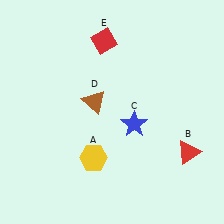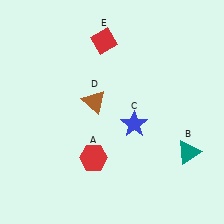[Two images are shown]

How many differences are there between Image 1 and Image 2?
There are 2 differences between the two images.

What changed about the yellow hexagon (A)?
In Image 1, A is yellow. In Image 2, it changed to red.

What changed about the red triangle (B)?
In Image 1, B is red. In Image 2, it changed to teal.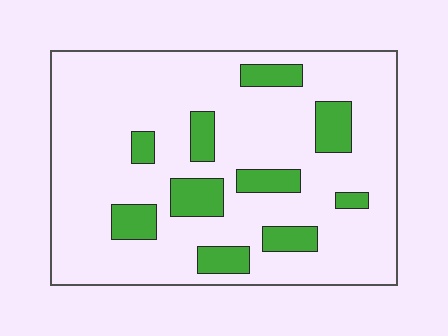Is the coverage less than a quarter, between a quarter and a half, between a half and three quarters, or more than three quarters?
Less than a quarter.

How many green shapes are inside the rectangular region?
10.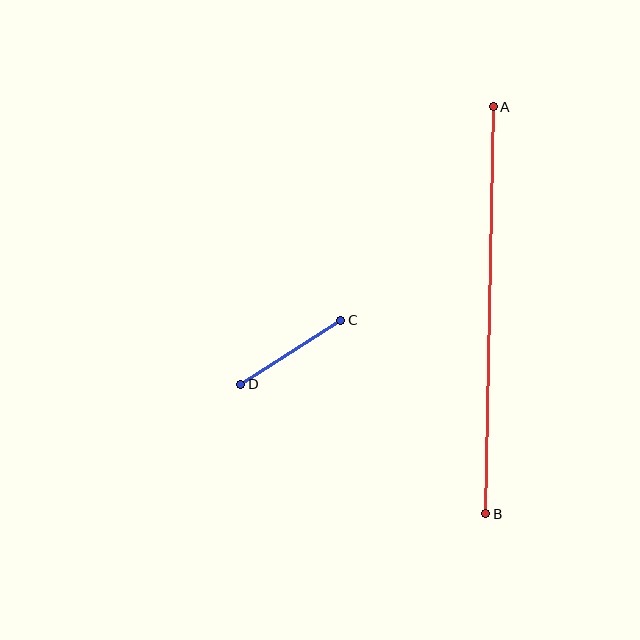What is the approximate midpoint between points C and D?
The midpoint is at approximately (291, 352) pixels.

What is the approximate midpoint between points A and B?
The midpoint is at approximately (489, 310) pixels.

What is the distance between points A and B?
The distance is approximately 407 pixels.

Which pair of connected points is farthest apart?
Points A and B are farthest apart.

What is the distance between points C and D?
The distance is approximately 119 pixels.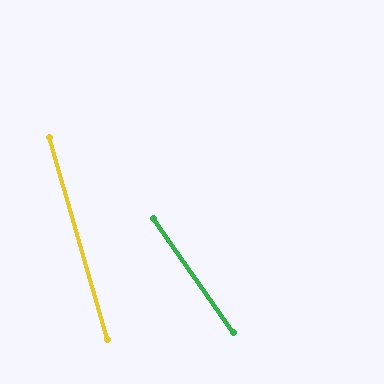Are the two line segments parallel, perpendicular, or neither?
Neither parallel nor perpendicular — they differ by about 19°.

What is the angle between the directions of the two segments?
Approximately 19 degrees.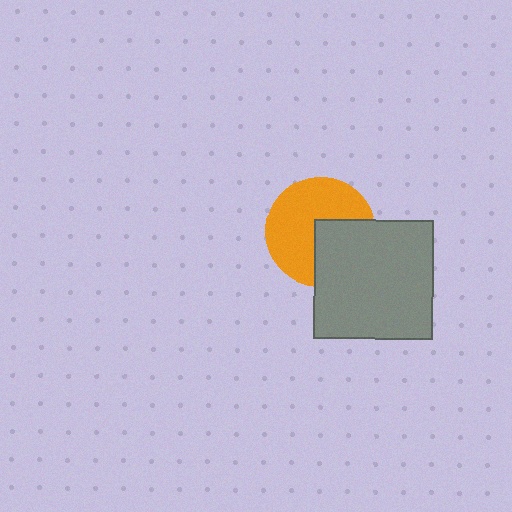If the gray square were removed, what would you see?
You would see the complete orange circle.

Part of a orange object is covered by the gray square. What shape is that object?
It is a circle.